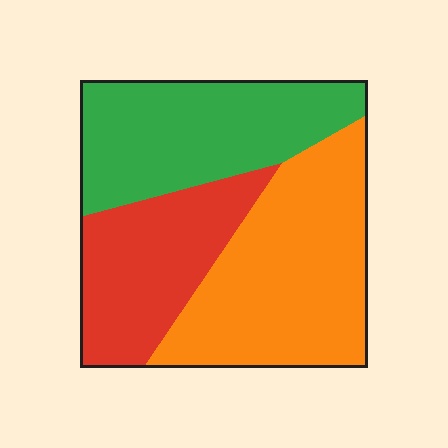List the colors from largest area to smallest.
From largest to smallest: orange, green, red.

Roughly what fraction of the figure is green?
Green takes up about one third (1/3) of the figure.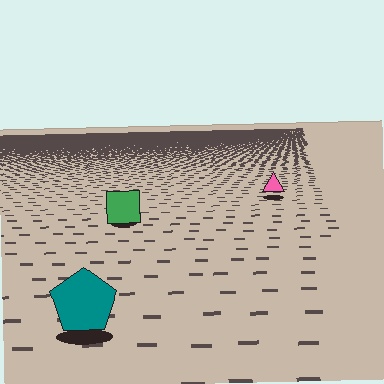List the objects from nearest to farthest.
From nearest to farthest: the teal pentagon, the green square, the pink triangle.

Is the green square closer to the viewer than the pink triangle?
Yes. The green square is closer — you can tell from the texture gradient: the ground texture is coarser near it.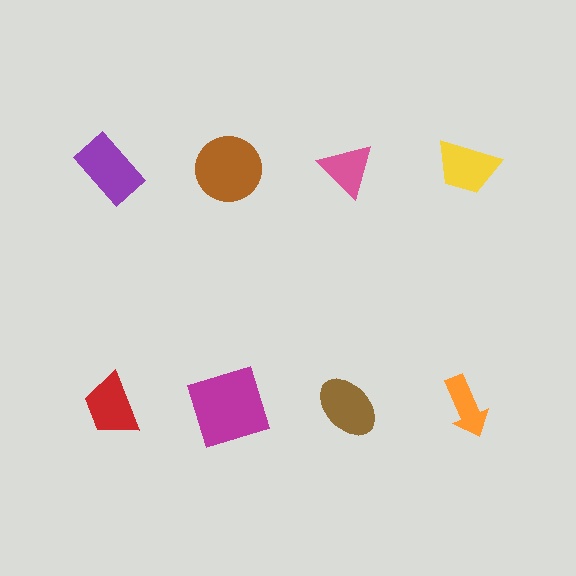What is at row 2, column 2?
A magenta square.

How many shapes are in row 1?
4 shapes.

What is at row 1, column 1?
A purple rectangle.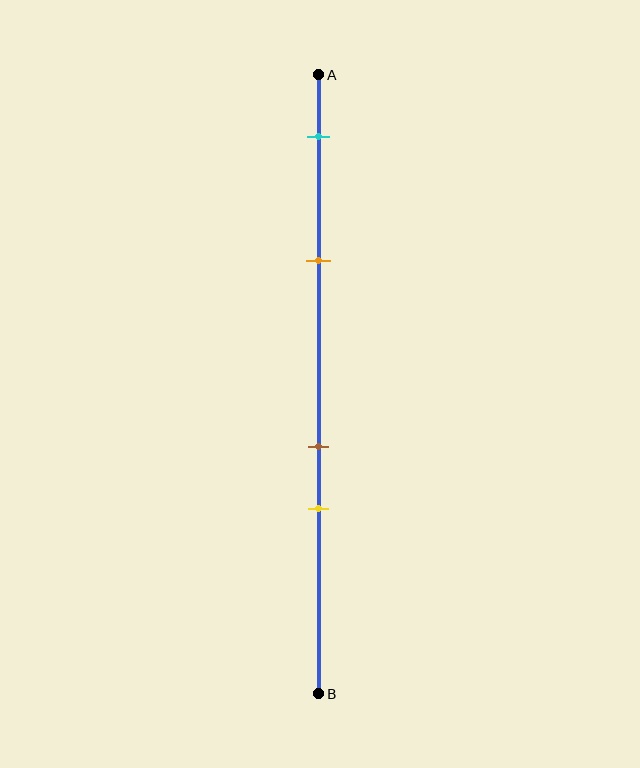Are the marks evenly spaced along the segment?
No, the marks are not evenly spaced.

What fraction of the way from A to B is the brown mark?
The brown mark is approximately 60% (0.6) of the way from A to B.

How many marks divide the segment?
There are 4 marks dividing the segment.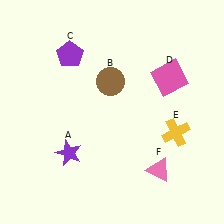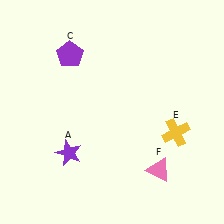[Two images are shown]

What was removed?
The pink square (D), the brown circle (B) were removed in Image 2.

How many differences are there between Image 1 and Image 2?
There are 2 differences between the two images.